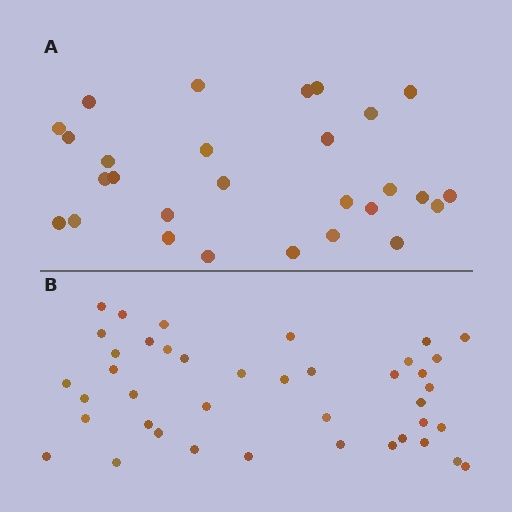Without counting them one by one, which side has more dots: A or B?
Region B (the bottom region) has more dots.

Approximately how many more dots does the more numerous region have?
Region B has approximately 15 more dots than region A.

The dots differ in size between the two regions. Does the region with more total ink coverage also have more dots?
No. Region A has more total ink coverage because its dots are larger, but region B actually contains more individual dots. Total area can be misleading — the number of items is what matters here.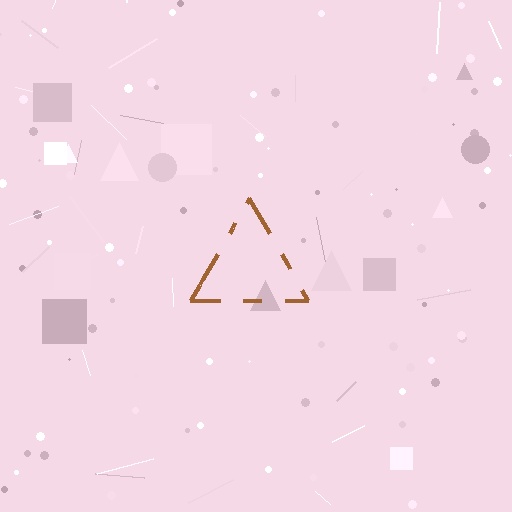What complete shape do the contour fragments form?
The contour fragments form a triangle.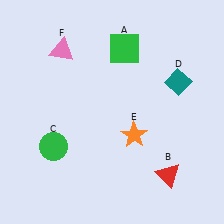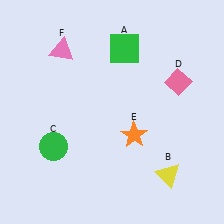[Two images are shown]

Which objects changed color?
B changed from red to yellow. D changed from teal to pink.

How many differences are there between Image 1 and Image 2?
There are 2 differences between the two images.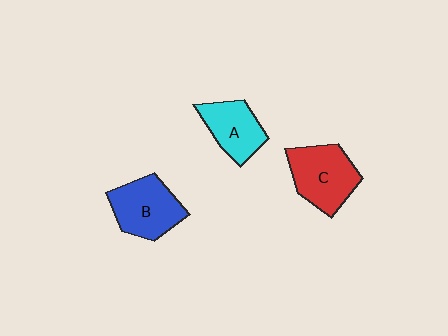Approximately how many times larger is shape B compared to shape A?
Approximately 1.2 times.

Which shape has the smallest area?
Shape A (cyan).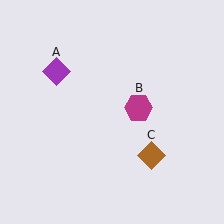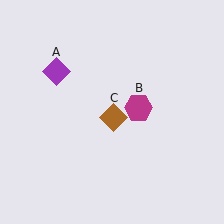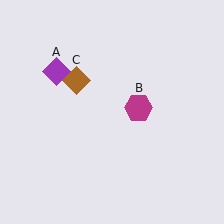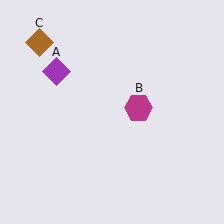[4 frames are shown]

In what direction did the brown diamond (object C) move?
The brown diamond (object C) moved up and to the left.